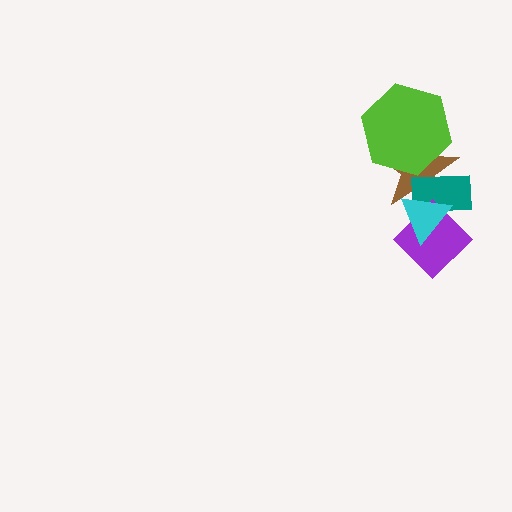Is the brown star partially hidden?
Yes, it is partially covered by another shape.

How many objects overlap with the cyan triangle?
3 objects overlap with the cyan triangle.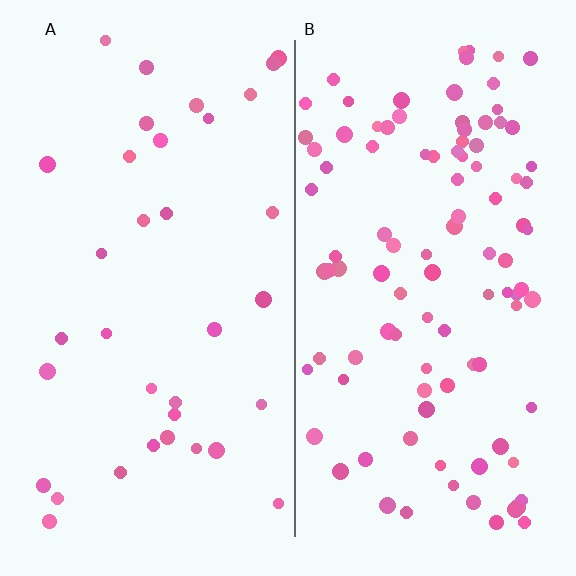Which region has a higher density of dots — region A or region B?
B (the right).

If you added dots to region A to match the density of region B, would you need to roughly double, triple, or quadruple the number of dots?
Approximately triple.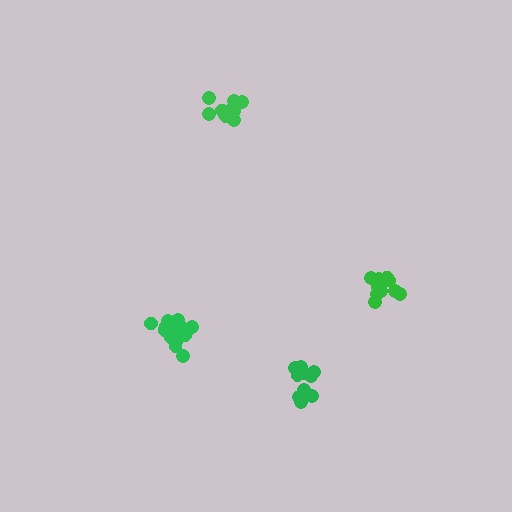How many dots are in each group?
Group 1: 17 dots, Group 2: 11 dots, Group 3: 12 dots, Group 4: 11 dots (51 total).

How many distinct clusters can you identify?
There are 4 distinct clusters.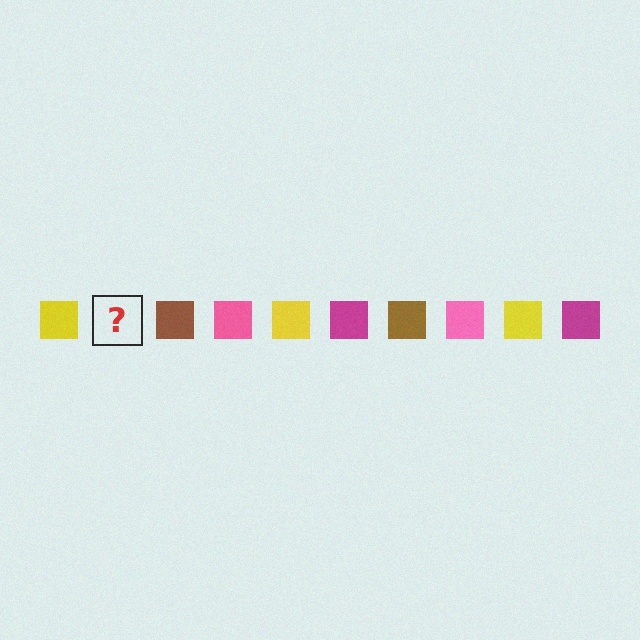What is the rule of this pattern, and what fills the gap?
The rule is that the pattern cycles through yellow, magenta, brown, pink squares. The gap should be filled with a magenta square.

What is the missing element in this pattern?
The missing element is a magenta square.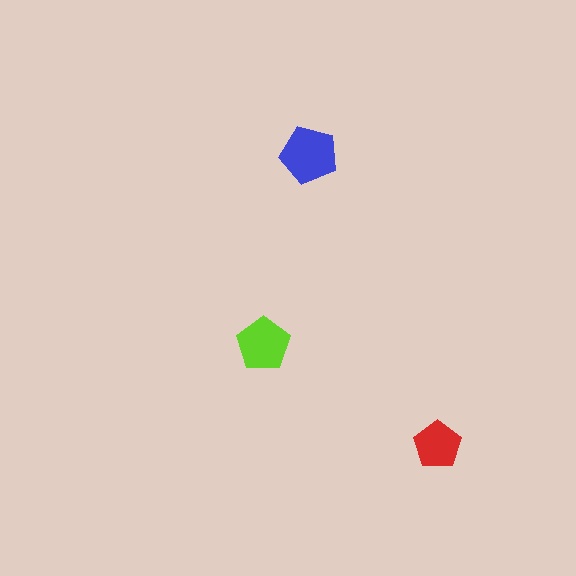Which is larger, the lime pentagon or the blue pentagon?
The blue one.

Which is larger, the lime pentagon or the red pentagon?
The lime one.